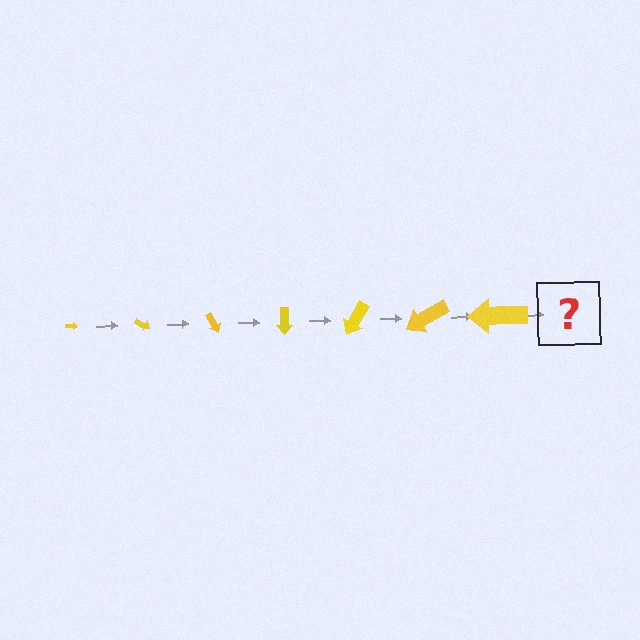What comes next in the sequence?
The next element should be an arrow, larger than the previous one and rotated 210 degrees from the start.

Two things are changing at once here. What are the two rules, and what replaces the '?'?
The two rules are that the arrow grows larger each step and it rotates 30 degrees each step. The '?' should be an arrow, larger than the previous one and rotated 210 degrees from the start.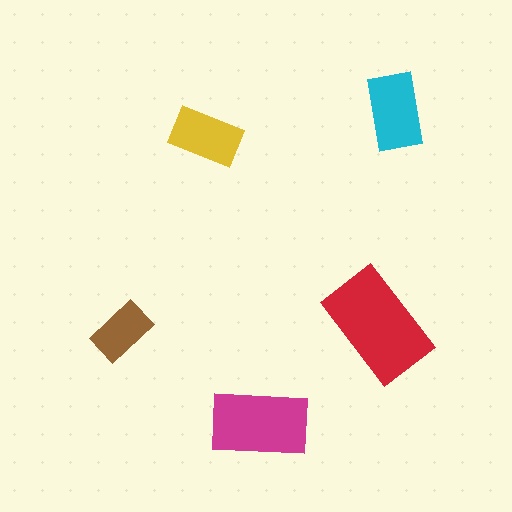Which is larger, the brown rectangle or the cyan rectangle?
The cyan one.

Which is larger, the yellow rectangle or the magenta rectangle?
The magenta one.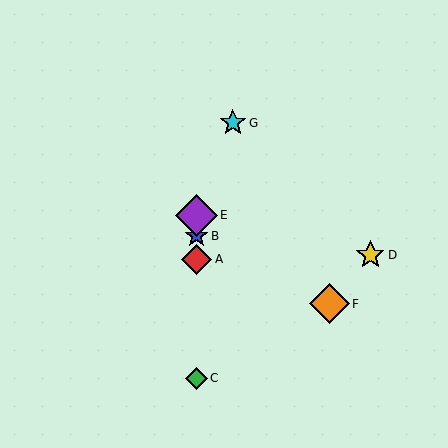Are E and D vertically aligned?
No, E is at x≈196 and D is at x≈370.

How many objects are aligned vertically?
4 objects (A, B, C, E) are aligned vertically.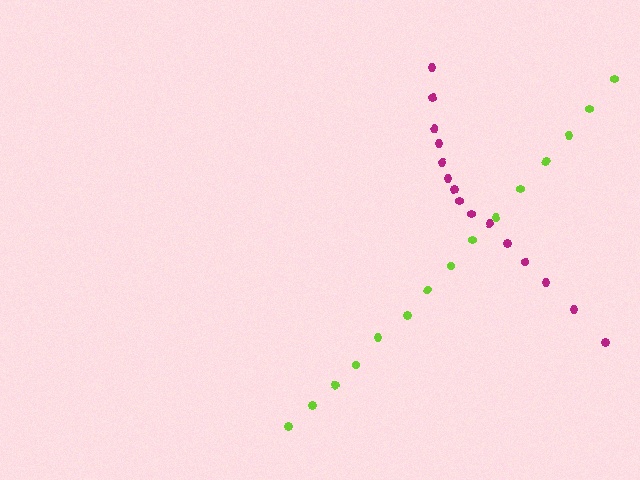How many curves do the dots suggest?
There are 2 distinct paths.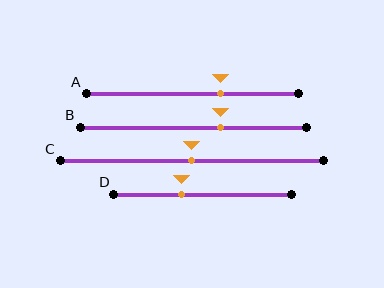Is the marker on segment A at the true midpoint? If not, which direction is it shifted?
No, the marker on segment A is shifted to the right by about 13% of the segment length.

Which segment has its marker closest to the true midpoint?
Segment C has its marker closest to the true midpoint.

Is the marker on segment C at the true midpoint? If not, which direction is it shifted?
Yes, the marker on segment C is at the true midpoint.